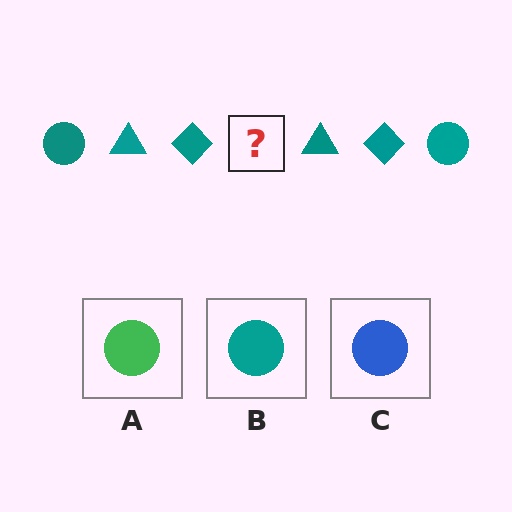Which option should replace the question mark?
Option B.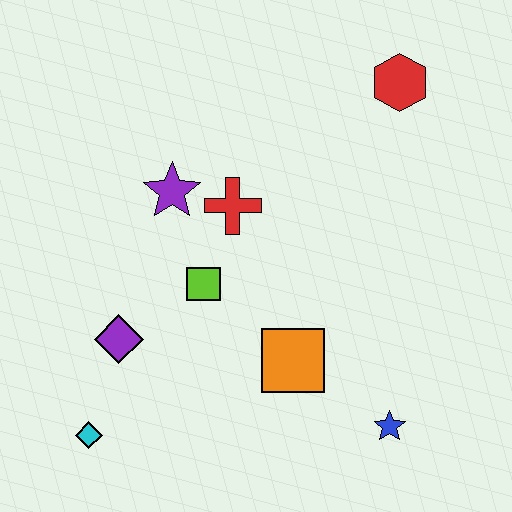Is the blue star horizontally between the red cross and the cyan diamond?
No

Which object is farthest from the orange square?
The red hexagon is farthest from the orange square.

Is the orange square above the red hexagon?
No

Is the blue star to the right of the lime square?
Yes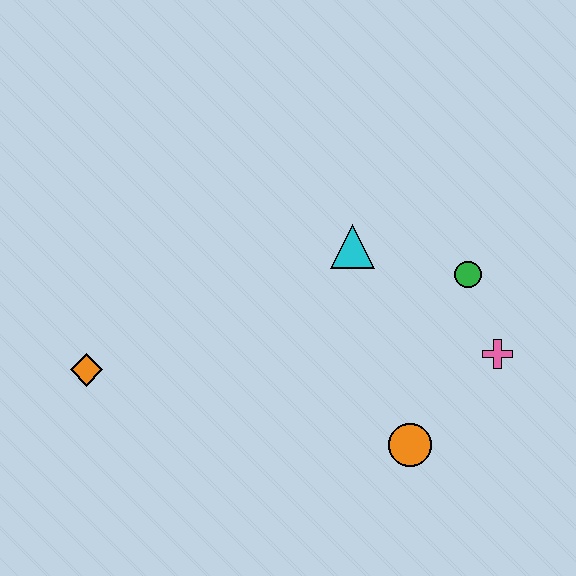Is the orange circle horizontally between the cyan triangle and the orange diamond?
No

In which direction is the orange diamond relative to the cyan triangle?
The orange diamond is to the left of the cyan triangle.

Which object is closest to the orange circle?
The pink cross is closest to the orange circle.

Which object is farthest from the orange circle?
The orange diamond is farthest from the orange circle.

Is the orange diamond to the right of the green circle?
No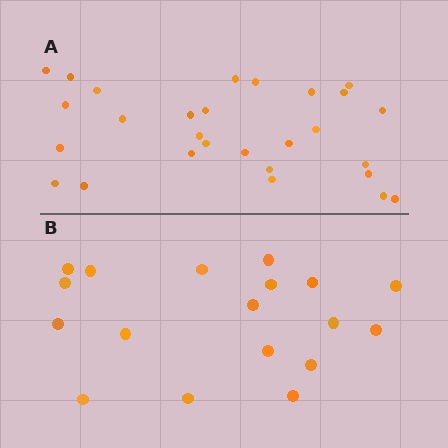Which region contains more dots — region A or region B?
Region A (the top region) has more dots.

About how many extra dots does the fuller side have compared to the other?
Region A has roughly 10 or so more dots than region B.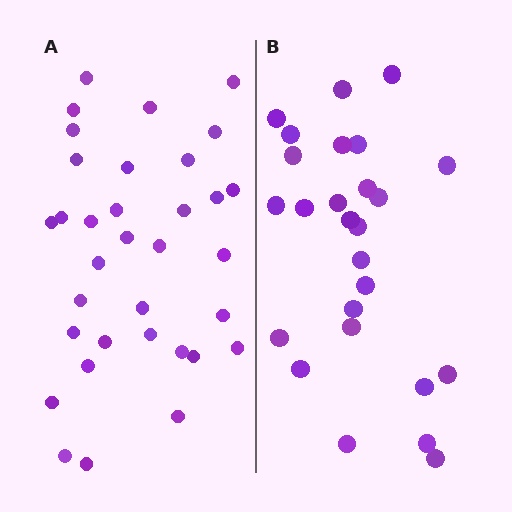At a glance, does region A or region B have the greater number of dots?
Region A (the left region) has more dots.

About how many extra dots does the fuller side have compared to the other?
Region A has roughly 8 or so more dots than region B.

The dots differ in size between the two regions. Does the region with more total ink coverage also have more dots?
No. Region B has more total ink coverage because its dots are larger, but region A actually contains more individual dots. Total area can be misleading — the number of items is what matters here.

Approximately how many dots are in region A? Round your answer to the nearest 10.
About 30 dots. (The exact count is 34, which rounds to 30.)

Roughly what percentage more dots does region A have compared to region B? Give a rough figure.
About 30% more.